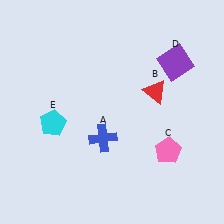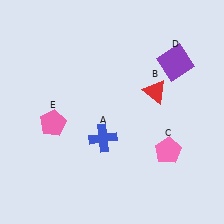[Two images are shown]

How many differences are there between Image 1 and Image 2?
There is 1 difference between the two images.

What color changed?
The pentagon (E) changed from cyan in Image 1 to pink in Image 2.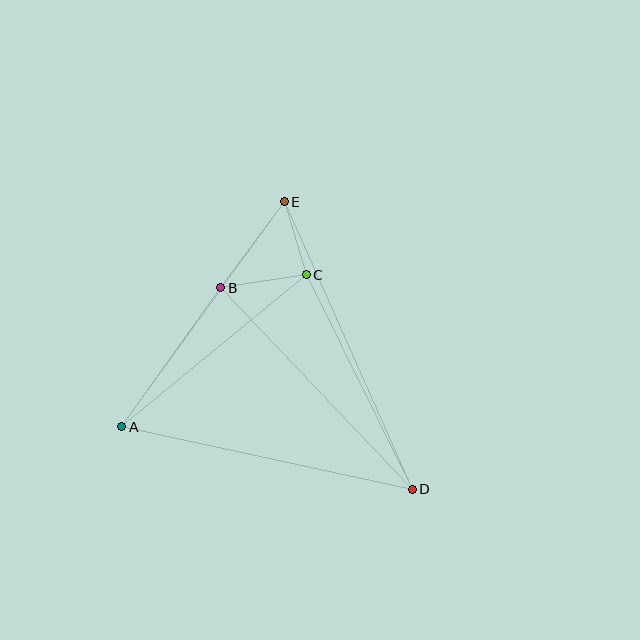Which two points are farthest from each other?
Points D and E are farthest from each other.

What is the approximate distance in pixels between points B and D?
The distance between B and D is approximately 278 pixels.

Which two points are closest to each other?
Points C and E are closest to each other.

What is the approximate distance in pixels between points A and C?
The distance between A and C is approximately 239 pixels.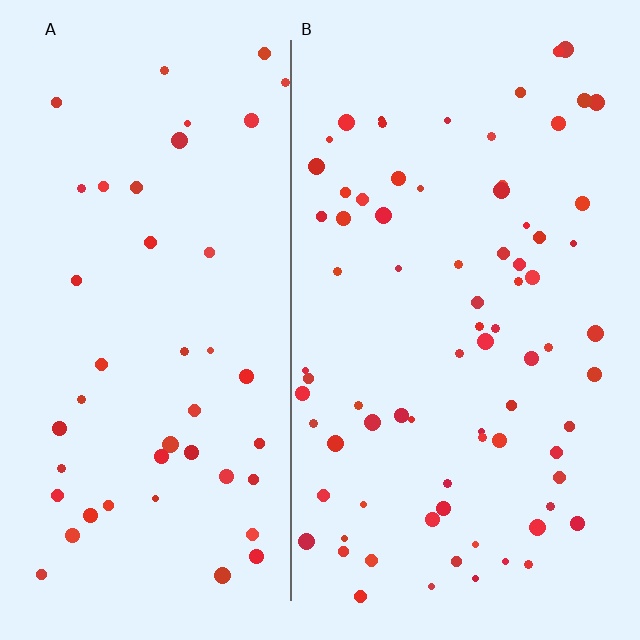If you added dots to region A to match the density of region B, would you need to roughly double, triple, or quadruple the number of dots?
Approximately double.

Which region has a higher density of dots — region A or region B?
B (the right).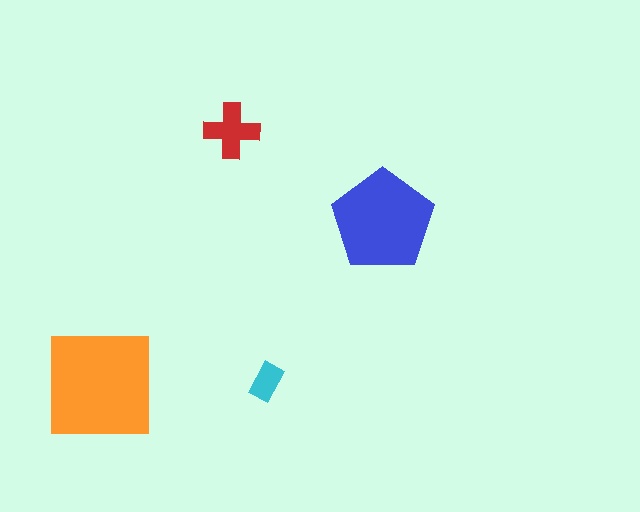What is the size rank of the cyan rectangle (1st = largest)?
4th.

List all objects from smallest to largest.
The cyan rectangle, the red cross, the blue pentagon, the orange square.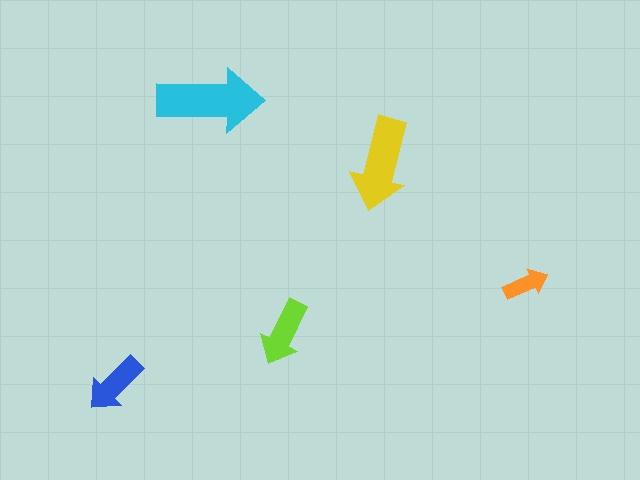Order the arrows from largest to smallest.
the cyan one, the yellow one, the lime one, the blue one, the orange one.